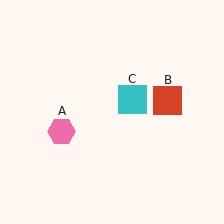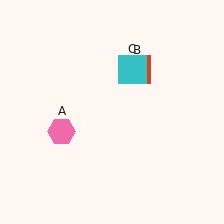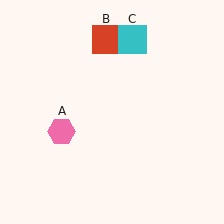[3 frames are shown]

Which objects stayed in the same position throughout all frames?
Pink hexagon (object A) remained stationary.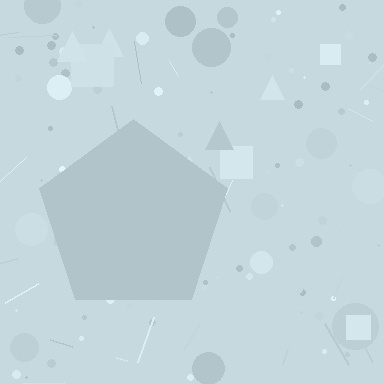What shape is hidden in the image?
A pentagon is hidden in the image.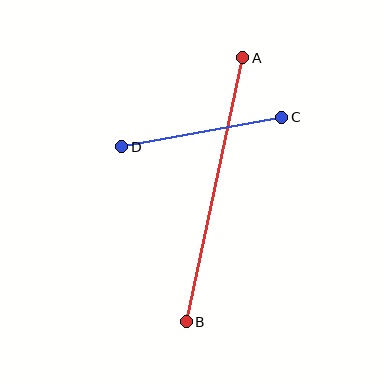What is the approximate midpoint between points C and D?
The midpoint is at approximately (202, 132) pixels.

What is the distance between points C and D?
The distance is approximately 163 pixels.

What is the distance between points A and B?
The distance is approximately 270 pixels.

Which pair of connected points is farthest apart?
Points A and B are farthest apart.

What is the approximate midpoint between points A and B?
The midpoint is at approximately (214, 190) pixels.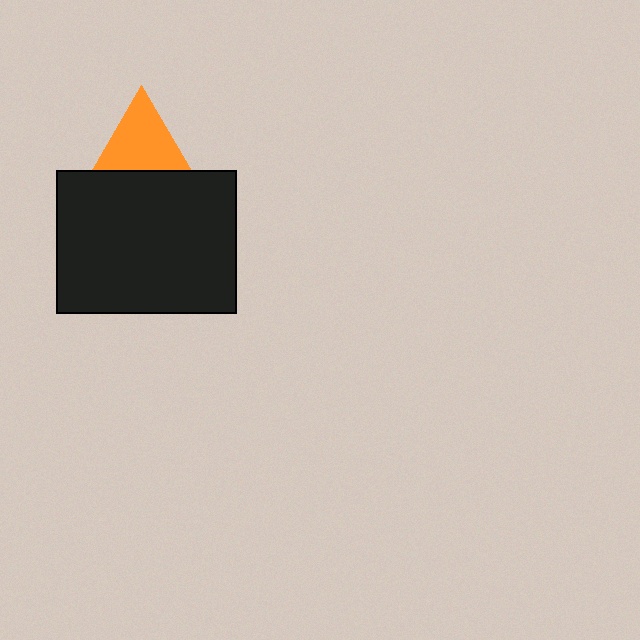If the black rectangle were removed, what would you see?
You would see the complete orange triangle.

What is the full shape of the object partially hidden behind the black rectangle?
The partially hidden object is an orange triangle.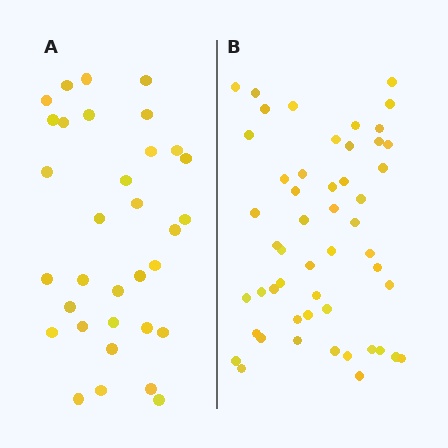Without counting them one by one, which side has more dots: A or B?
Region B (the right region) has more dots.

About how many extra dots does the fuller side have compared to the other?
Region B has approximately 20 more dots than region A.